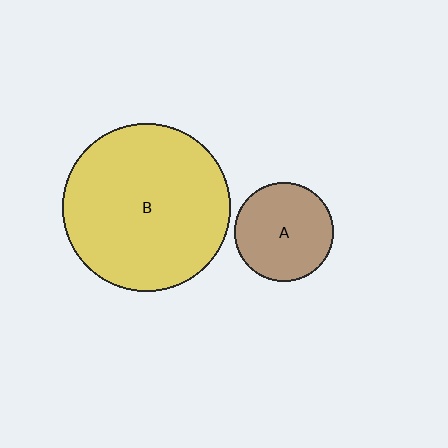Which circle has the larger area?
Circle B (yellow).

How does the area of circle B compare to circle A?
Approximately 2.9 times.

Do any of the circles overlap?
No, none of the circles overlap.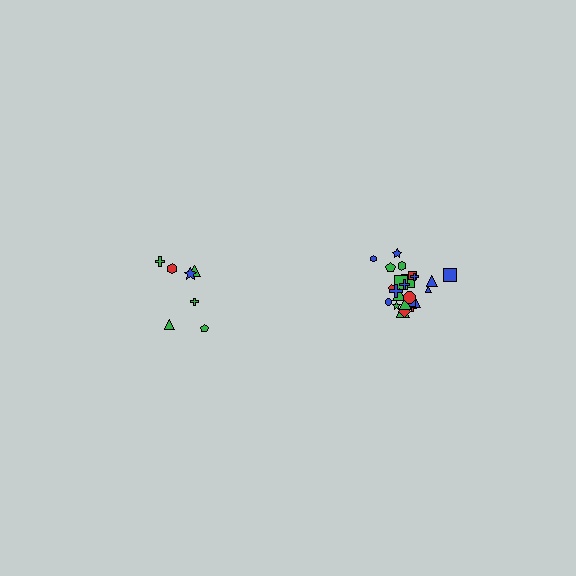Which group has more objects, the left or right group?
The right group.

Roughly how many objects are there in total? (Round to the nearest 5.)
Roughly 30 objects in total.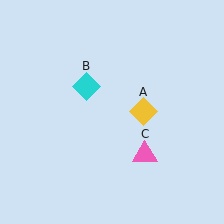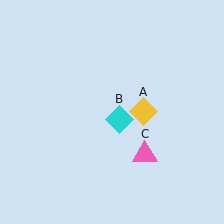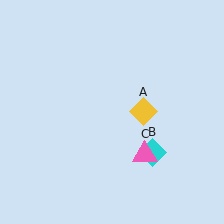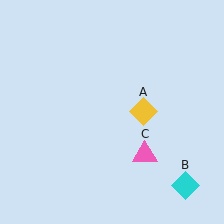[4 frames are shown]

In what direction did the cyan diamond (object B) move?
The cyan diamond (object B) moved down and to the right.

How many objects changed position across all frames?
1 object changed position: cyan diamond (object B).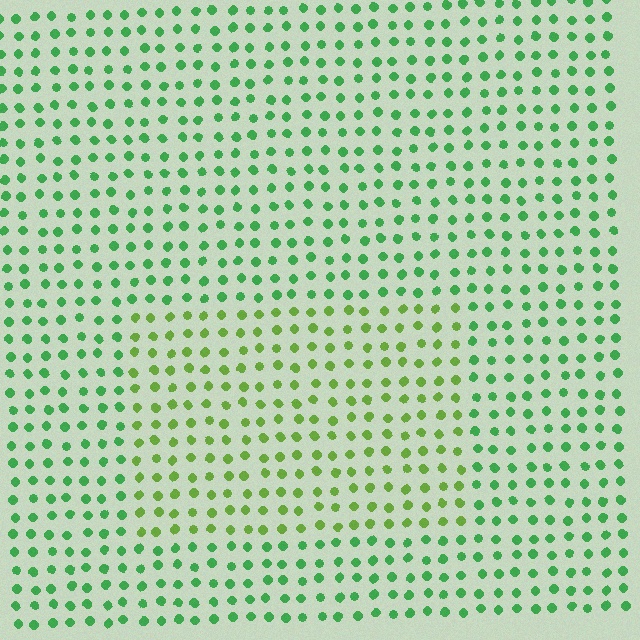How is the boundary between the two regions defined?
The boundary is defined purely by a slight shift in hue (about 34 degrees). Spacing, size, and orientation are identical on both sides.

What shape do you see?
I see a rectangle.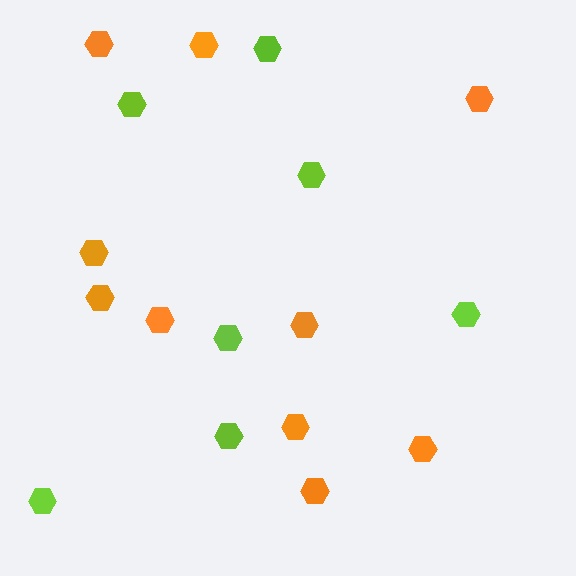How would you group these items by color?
There are 2 groups: one group of orange hexagons (10) and one group of lime hexagons (7).